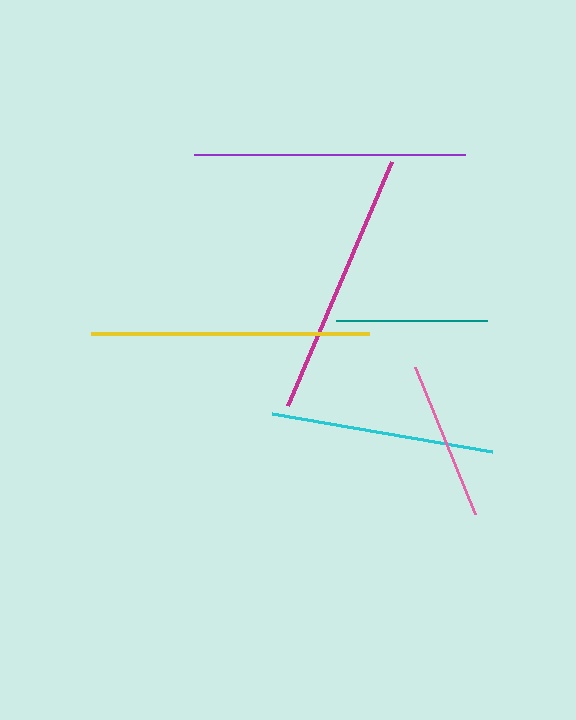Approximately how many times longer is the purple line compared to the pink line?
The purple line is approximately 1.7 times the length of the pink line.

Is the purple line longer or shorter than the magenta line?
The purple line is longer than the magenta line.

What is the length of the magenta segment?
The magenta segment is approximately 265 pixels long.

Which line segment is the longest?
The yellow line is the longest at approximately 278 pixels.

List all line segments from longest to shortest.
From longest to shortest: yellow, purple, magenta, cyan, pink, teal.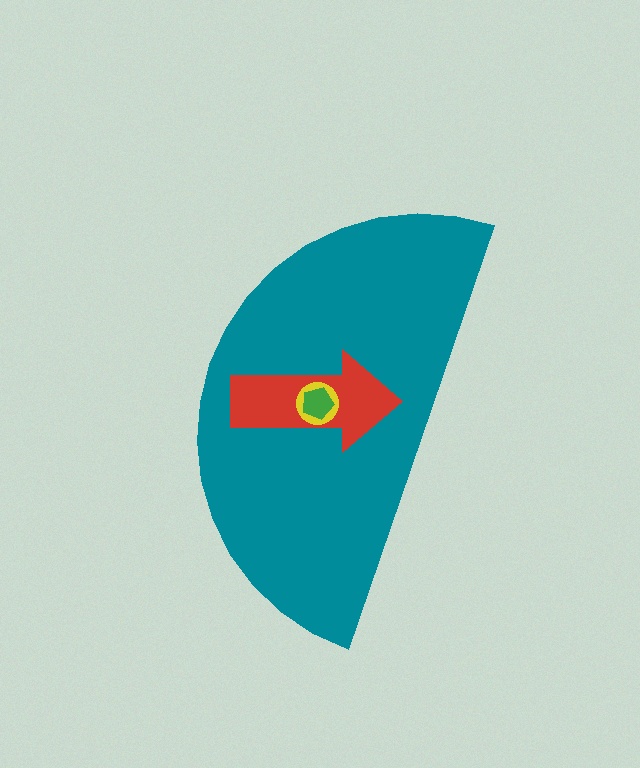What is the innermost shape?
The green pentagon.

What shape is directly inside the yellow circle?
The green pentagon.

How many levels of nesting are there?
4.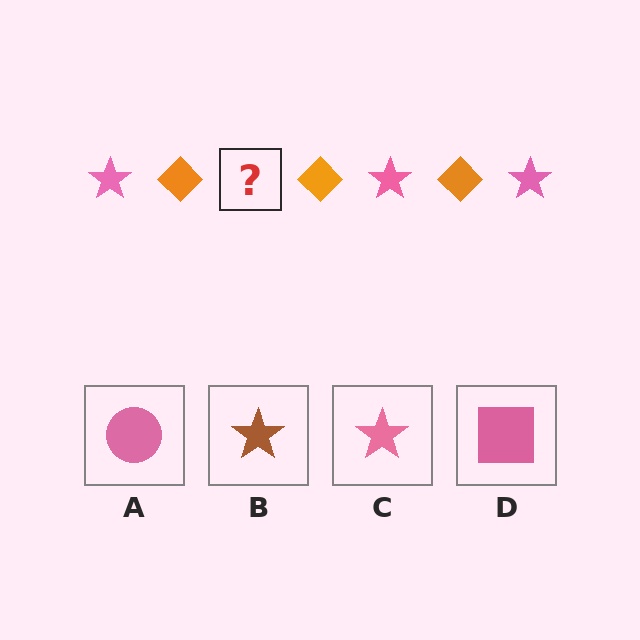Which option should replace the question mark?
Option C.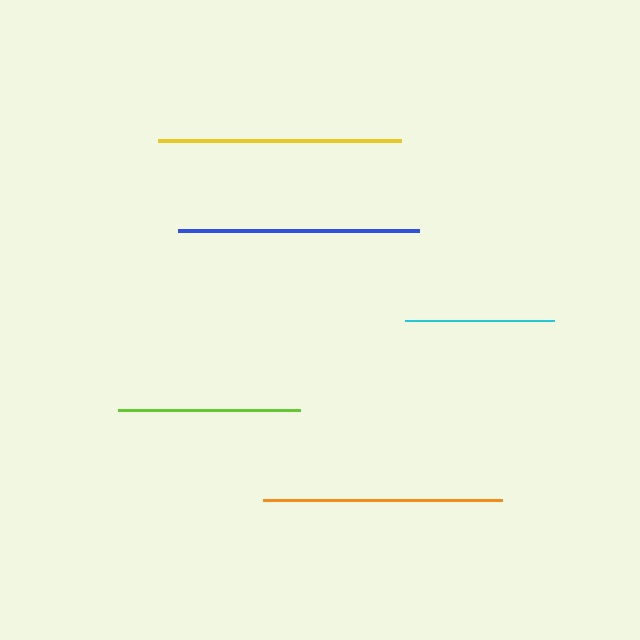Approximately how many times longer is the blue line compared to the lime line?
The blue line is approximately 1.3 times the length of the lime line.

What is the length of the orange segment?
The orange segment is approximately 239 pixels long.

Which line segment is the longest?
The yellow line is the longest at approximately 243 pixels.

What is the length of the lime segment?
The lime segment is approximately 181 pixels long.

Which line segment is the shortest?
The cyan line is the shortest at approximately 148 pixels.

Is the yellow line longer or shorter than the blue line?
The yellow line is longer than the blue line.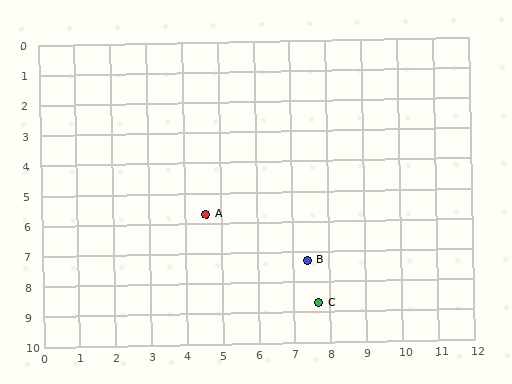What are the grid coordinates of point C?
Point C is at approximately (7.7, 8.7).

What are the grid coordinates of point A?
Point A is at approximately (4.6, 5.7).